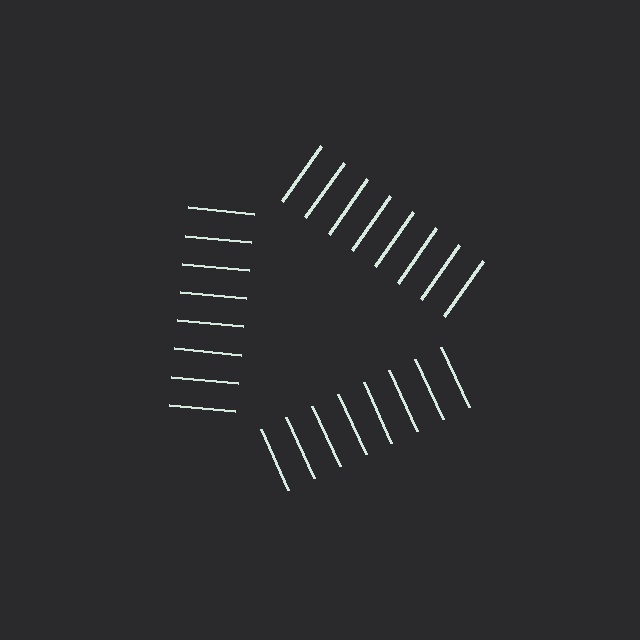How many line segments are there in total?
24 — 8 along each of the 3 edges.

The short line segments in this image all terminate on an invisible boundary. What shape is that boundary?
An illusory triangle — the line segments terminate on its edges but no continuous stroke is drawn.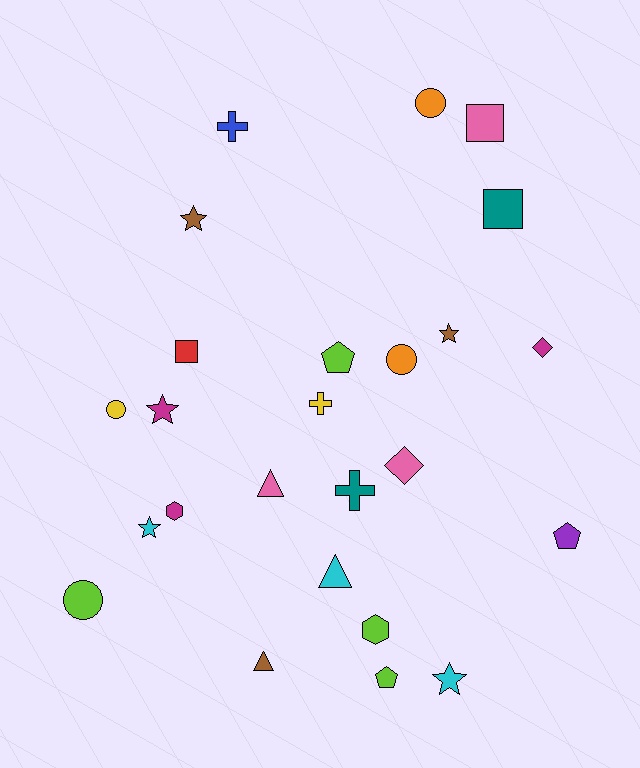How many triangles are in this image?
There are 3 triangles.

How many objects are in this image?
There are 25 objects.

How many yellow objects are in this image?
There are 2 yellow objects.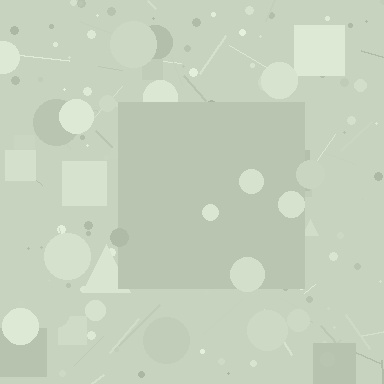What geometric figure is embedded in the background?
A square is embedded in the background.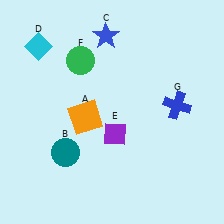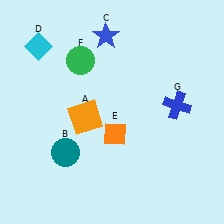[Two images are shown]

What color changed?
The diamond (E) changed from purple in Image 1 to orange in Image 2.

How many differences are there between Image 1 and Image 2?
There is 1 difference between the two images.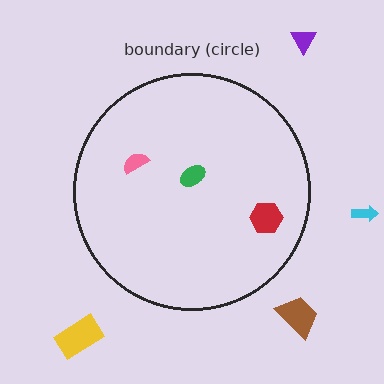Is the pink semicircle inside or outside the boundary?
Inside.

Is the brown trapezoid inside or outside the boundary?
Outside.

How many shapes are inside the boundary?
3 inside, 4 outside.